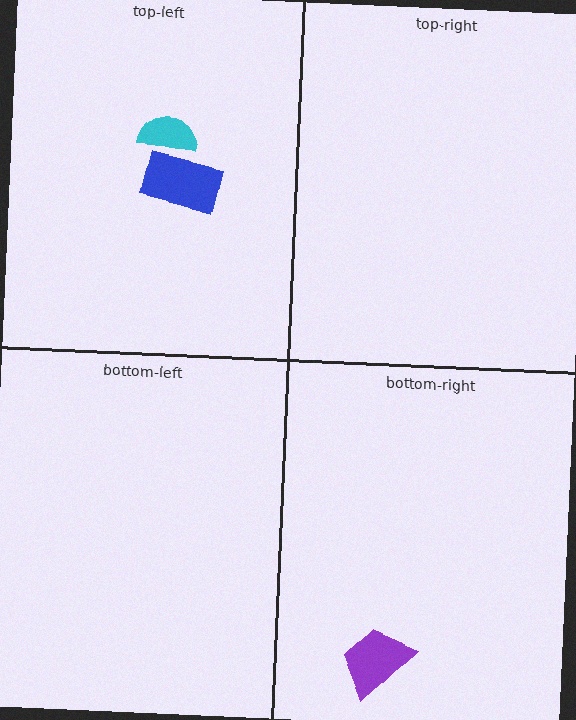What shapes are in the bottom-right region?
The purple trapezoid.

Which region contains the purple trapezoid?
The bottom-right region.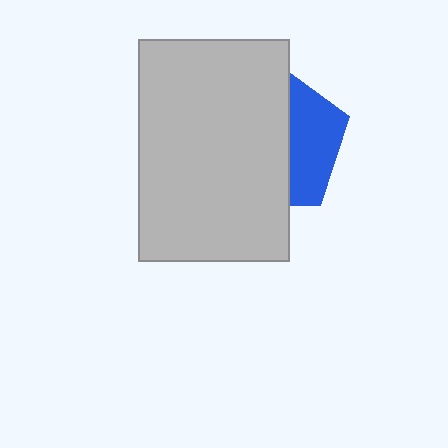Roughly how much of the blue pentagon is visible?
A small part of it is visible (roughly 36%).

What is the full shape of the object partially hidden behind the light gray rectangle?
The partially hidden object is a blue pentagon.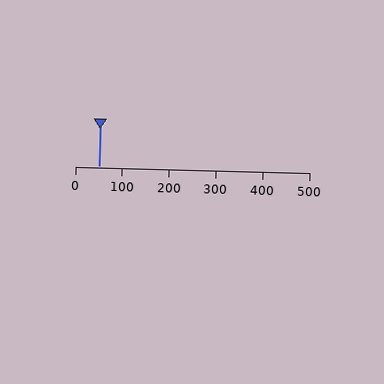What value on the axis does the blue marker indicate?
The marker indicates approximately 50.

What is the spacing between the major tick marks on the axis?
The major ticks are spaced 100 apart.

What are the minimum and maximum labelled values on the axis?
The axis runs from 0 to 500.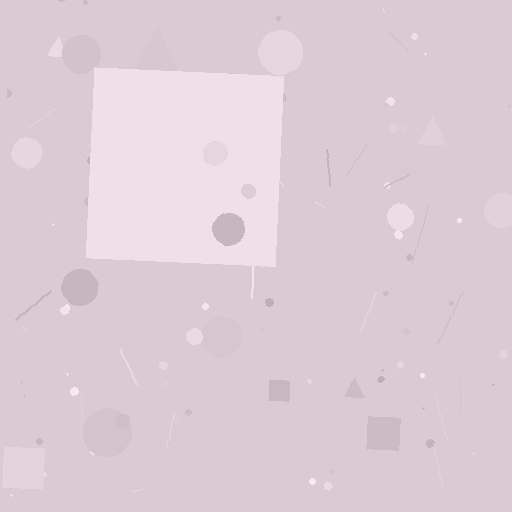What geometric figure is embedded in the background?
A square is embedded in the background.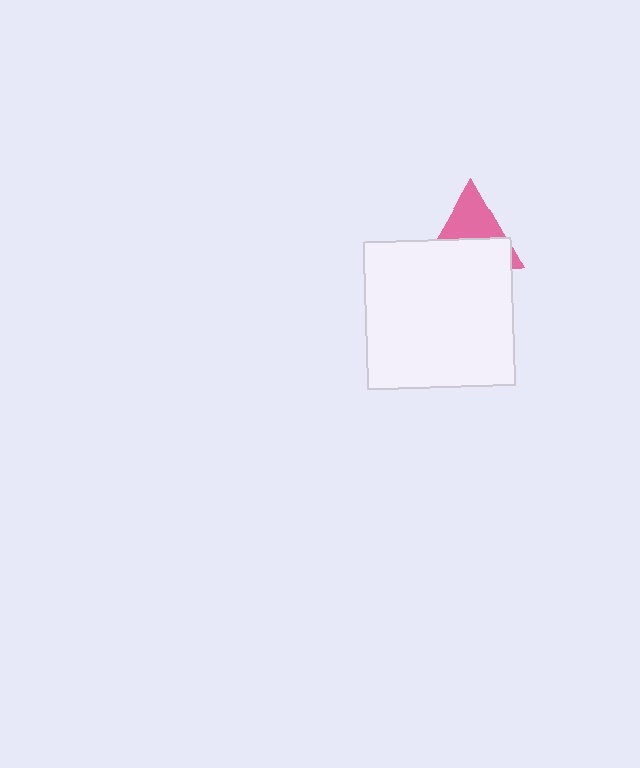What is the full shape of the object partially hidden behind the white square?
The partially hidden object is a pink triangle.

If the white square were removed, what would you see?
You would see the complete pink triangle.